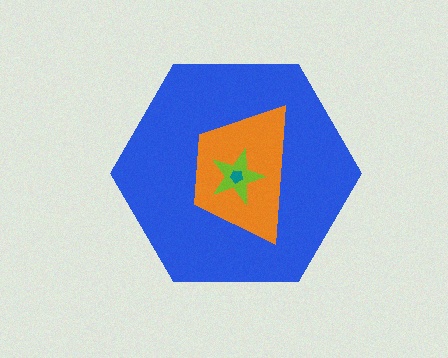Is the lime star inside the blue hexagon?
Yes.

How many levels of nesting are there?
4.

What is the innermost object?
The teal pentagon.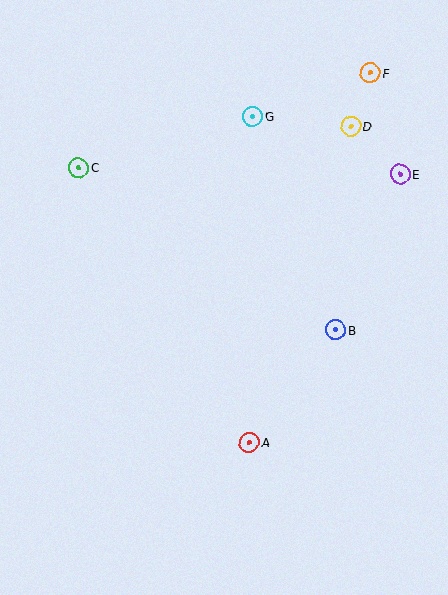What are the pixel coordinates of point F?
Point F is at (370, 73).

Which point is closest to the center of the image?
Point B at (336, 330) is closest to the center.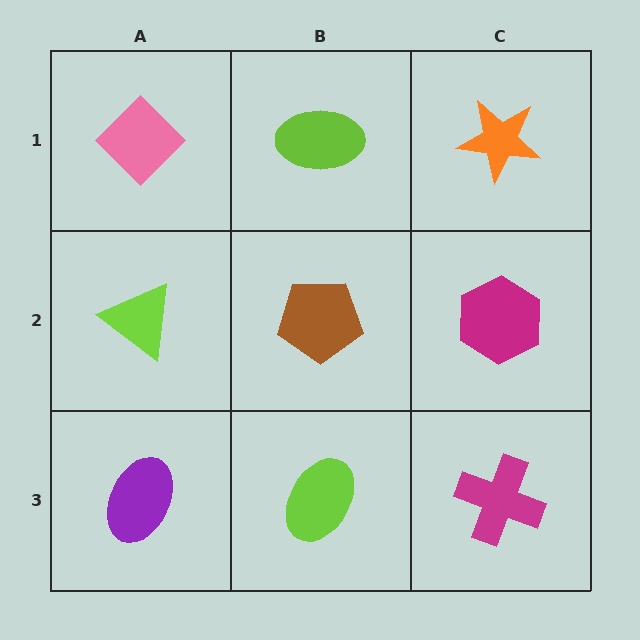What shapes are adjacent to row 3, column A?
A lime triangle (row 2, column A), a lime ellipse (row 3, column B).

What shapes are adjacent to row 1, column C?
A magenta hexagon (row 2, column C), a lime ellipse (row 1, column B).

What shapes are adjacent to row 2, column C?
An orange star (row 1, column C), a magenta cross (row 3, column C), a brown pentagon (row 2, column B).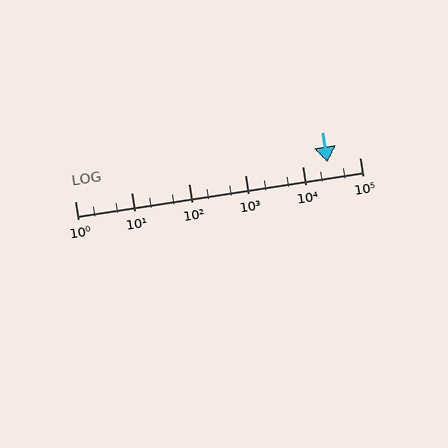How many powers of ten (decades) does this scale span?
The scale spans 5 decades, from 1 to 100000.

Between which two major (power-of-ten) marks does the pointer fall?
The pointer is between 10000 and 100000.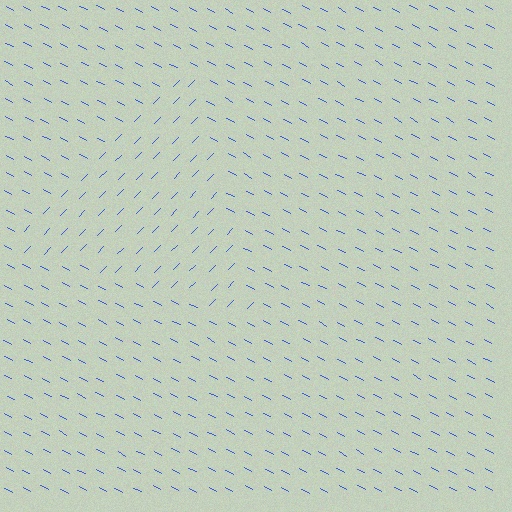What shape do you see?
I see a triangle.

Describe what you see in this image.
The image is filled with small blue line segments. A triangle region in the image has lines oriented differently from the surrounding lines, creating a visible texture boundary.